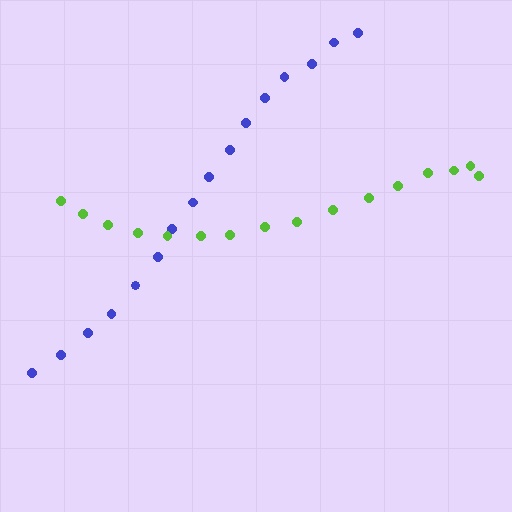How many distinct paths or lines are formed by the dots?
There are 2 distinct paths.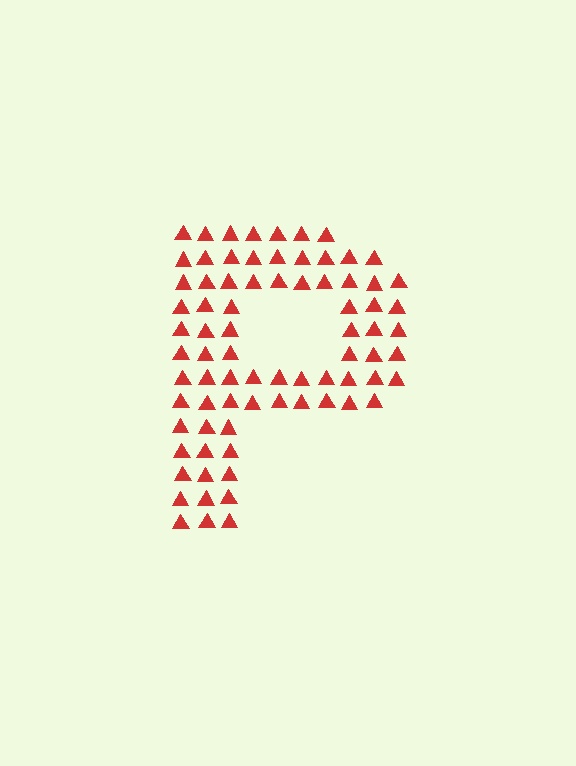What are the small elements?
The small elements are triangles.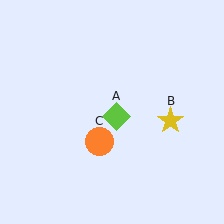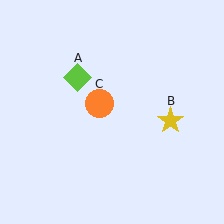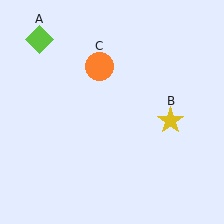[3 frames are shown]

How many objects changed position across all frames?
2 objects changed position: lime diamond (object A), orange circle (object C).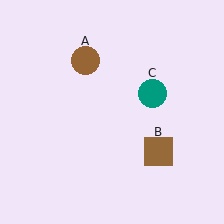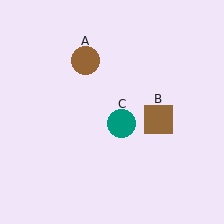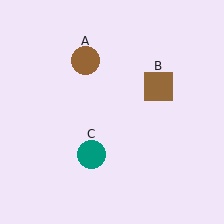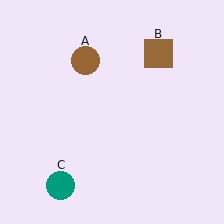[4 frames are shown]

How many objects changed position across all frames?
2 objects changed position: brown square (object B), teal circle (object C).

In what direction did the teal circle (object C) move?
The teal circle (object C) moved down and to the left.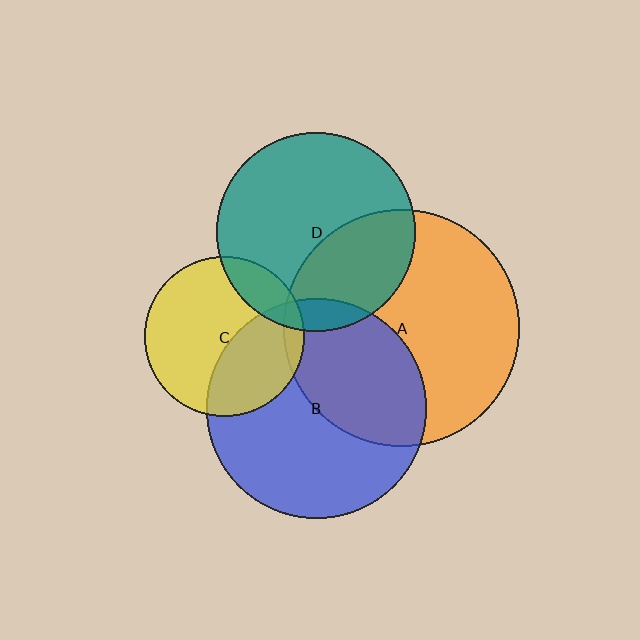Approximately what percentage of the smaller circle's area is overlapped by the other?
Approximately 35%.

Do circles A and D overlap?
Yes.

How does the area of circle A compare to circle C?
Approximately 2.2 times.